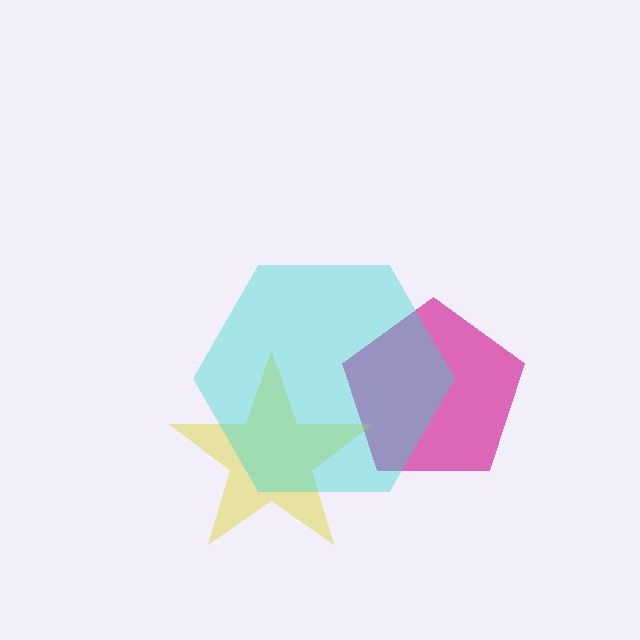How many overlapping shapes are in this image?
There are 3 overlapping shapes in the image.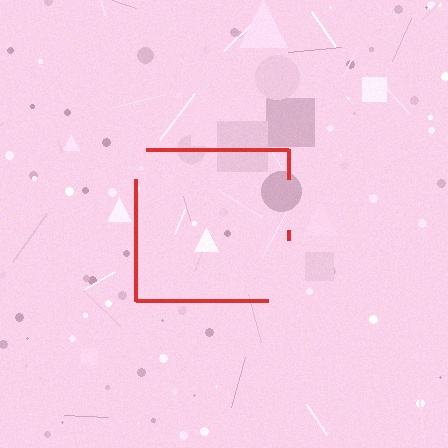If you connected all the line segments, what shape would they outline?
They would outline a square.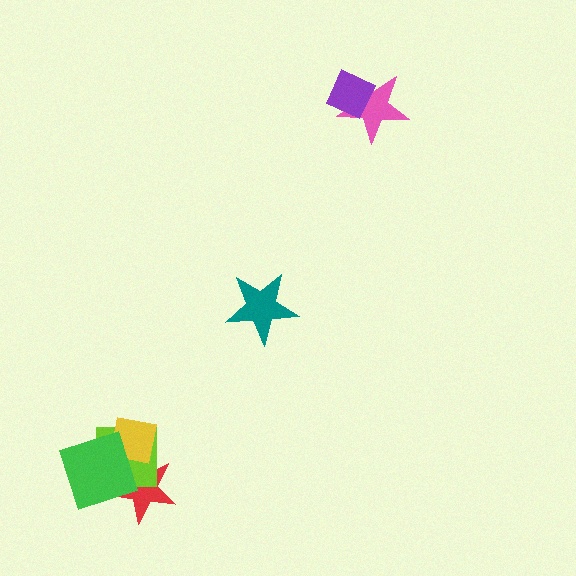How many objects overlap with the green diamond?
3 objects overlap with the green diamond.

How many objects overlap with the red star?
3 objects overlap with the red star.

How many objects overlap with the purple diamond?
1 object overlaps with the purple diamond.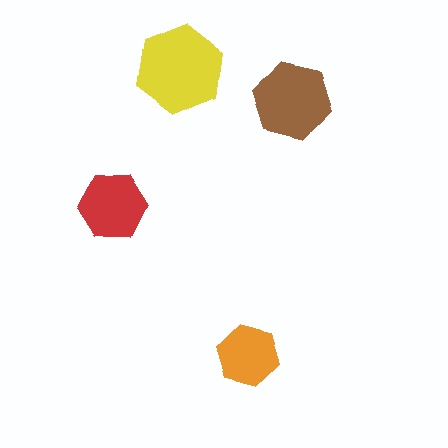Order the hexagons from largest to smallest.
the yellow one, the brown one, the red one, the orange one.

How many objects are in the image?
There are 4 objects in the image.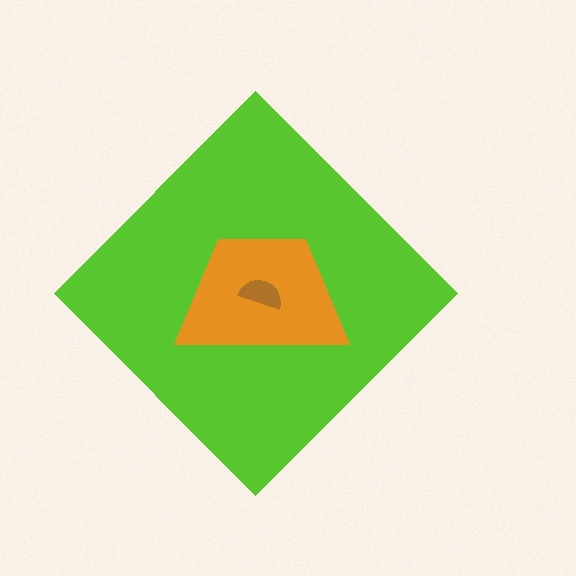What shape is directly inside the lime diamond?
The orange trapezoid.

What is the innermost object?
The brown semicircle.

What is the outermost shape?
The lime diamond.